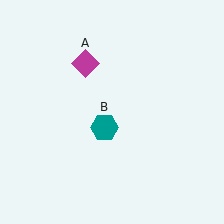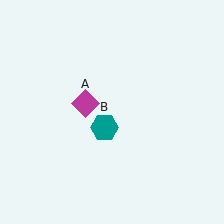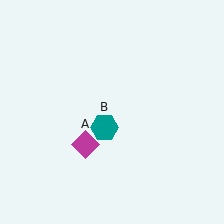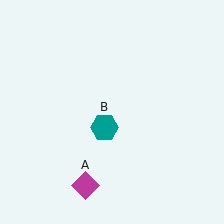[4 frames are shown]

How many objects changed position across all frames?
1 object changed position: magenta diamond (object A).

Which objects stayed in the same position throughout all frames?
Teal hexagon (object B) remained stationary.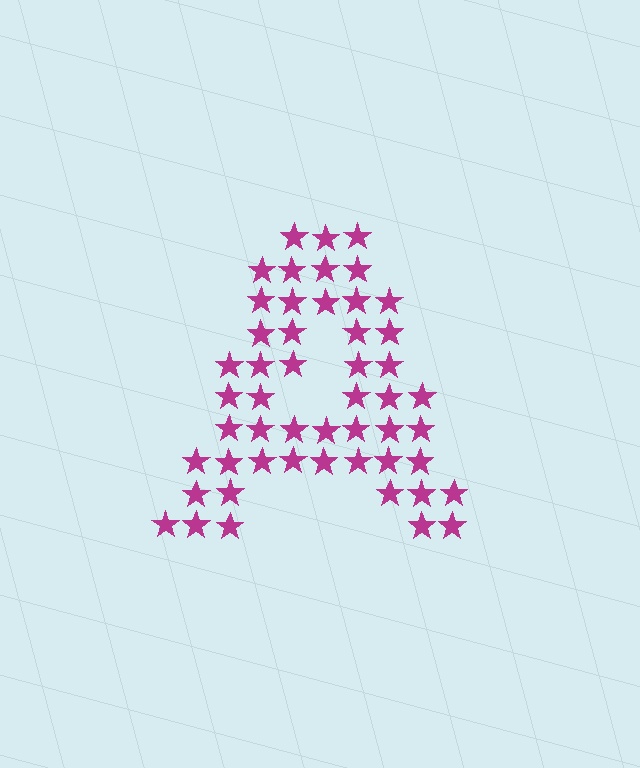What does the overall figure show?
The overall figure shows the letter A.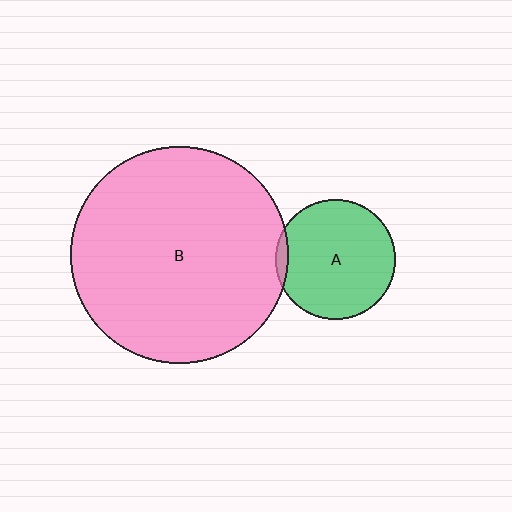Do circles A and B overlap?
Yes.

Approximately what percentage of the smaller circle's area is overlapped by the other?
Approximately 5%.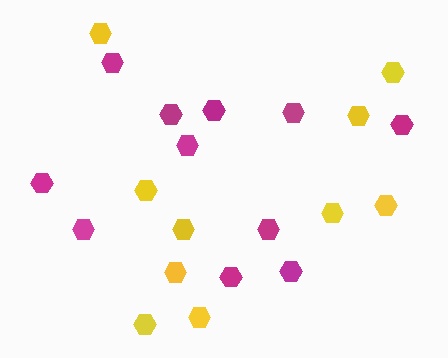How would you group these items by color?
There are 2 groups: one group of magenta hexagons (11) and one group of yellow hexagons (10).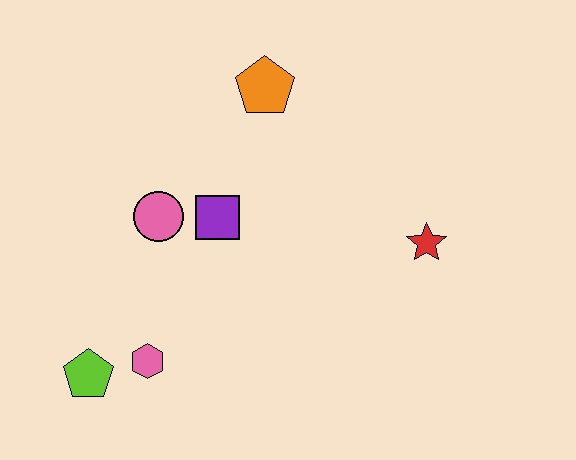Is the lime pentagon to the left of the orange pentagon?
Yes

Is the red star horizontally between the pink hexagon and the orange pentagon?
No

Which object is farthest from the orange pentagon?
The lime pentagon is farthest from the orange pentagon.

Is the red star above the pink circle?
No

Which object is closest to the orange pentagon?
The purple square is closest to the orange pentagon.